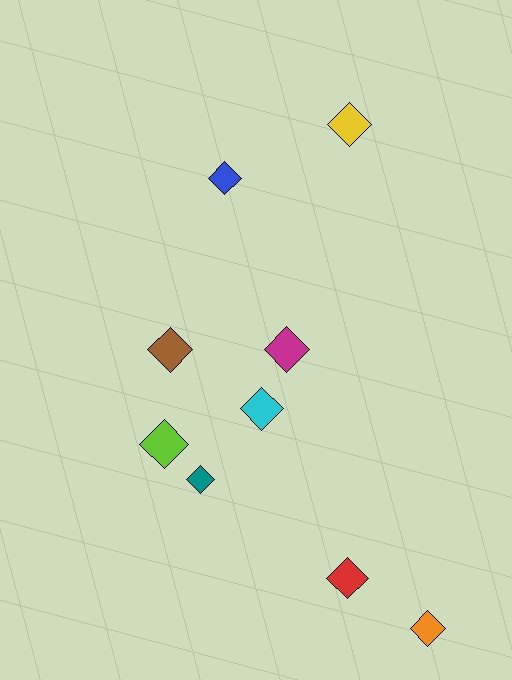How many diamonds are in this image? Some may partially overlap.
There are 9 diamonds.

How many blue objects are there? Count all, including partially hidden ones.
There is 1 blue object.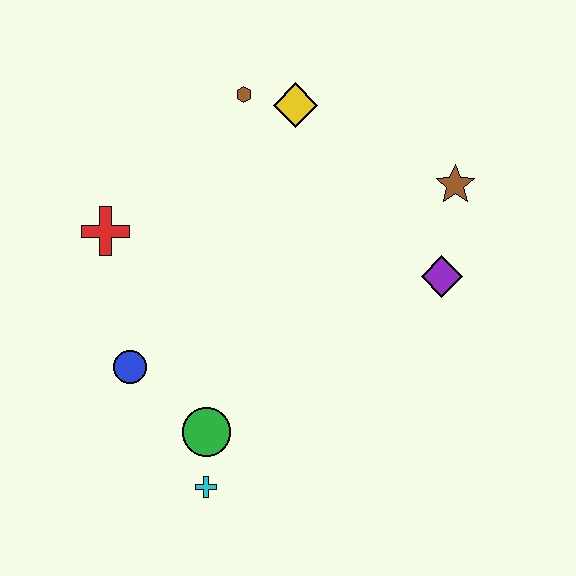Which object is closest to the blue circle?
The green circle is closest to the blue circle.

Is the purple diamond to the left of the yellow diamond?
No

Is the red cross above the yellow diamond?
No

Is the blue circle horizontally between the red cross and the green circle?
Yes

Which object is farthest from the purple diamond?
The red cross is farthest from the purple diamond.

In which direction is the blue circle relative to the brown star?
The blue circle is to the left of the brown star.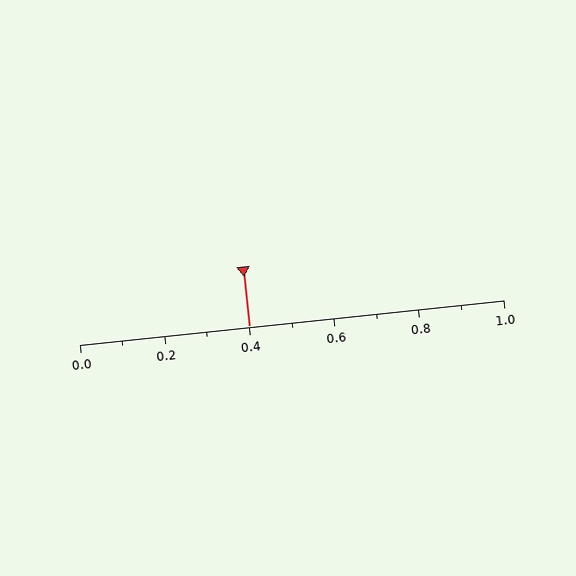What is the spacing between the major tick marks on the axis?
The major ticks are spaced 0.2 apart.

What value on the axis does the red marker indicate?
The marker indicates approximately 0.4.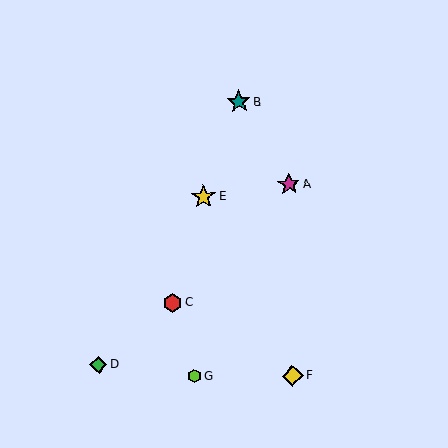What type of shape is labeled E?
Shape E is a yellow star.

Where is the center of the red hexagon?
The center of the red hexagon is at (173, 303).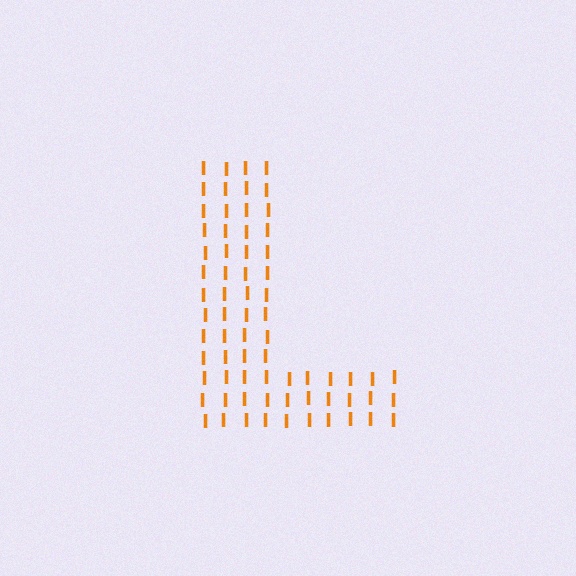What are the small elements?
The small elements are letter I's.